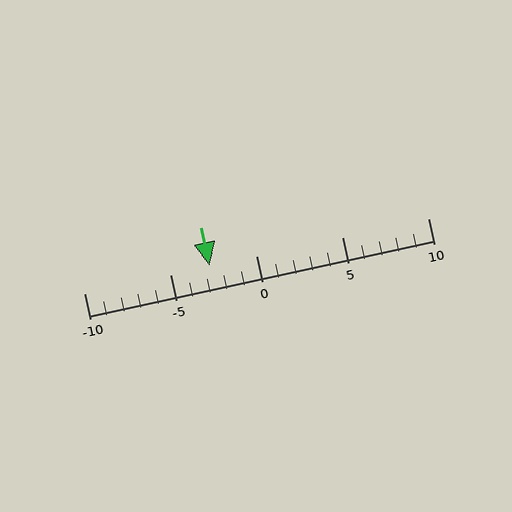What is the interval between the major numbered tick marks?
The major tick marks are spaced 5 units apart.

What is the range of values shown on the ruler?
The ruler shows values from -10 to 10.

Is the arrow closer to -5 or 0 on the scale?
The arrow is closer to -5.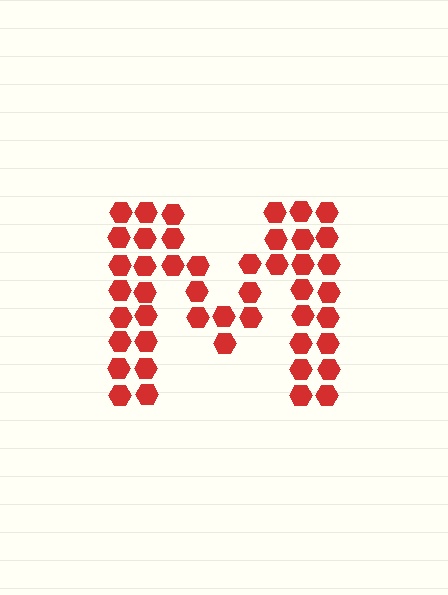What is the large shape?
The large shape is the letter M.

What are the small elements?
The small elements are hexagons.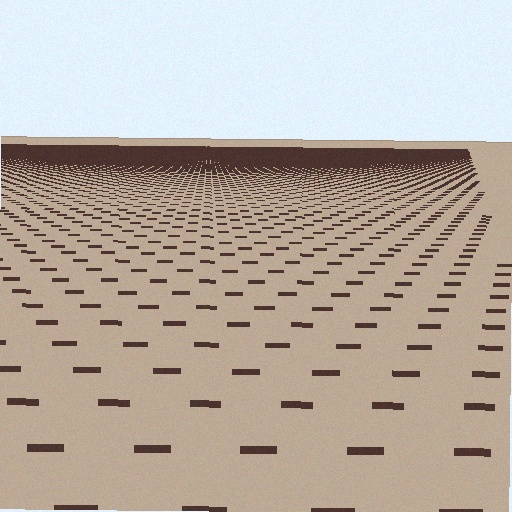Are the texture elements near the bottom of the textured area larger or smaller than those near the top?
Larger. Near the bottom, elements are closer to the viewer and appear at a bigger on-screen size.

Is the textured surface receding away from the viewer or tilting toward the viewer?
The surface is receding away from the viewer. Texture elements get smaller and denser toward the top.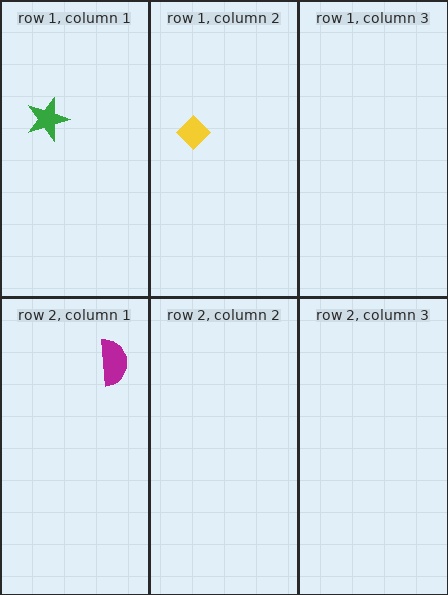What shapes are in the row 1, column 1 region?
The green star.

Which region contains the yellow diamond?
The row 1, column 2 region.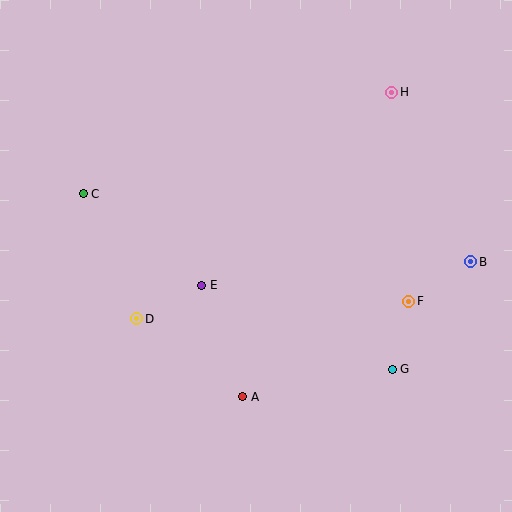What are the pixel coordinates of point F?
Point F is at (409, 301).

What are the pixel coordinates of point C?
Point C is at (83, 194).